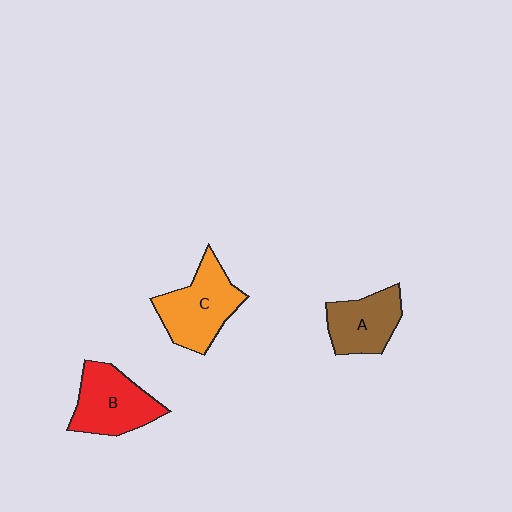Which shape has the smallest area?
Shape A (brown).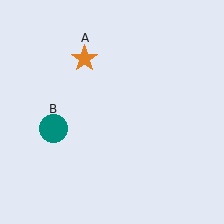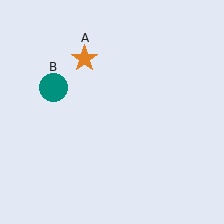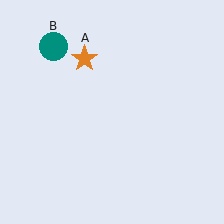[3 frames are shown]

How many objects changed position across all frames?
1 object changed position: teal circle (object B).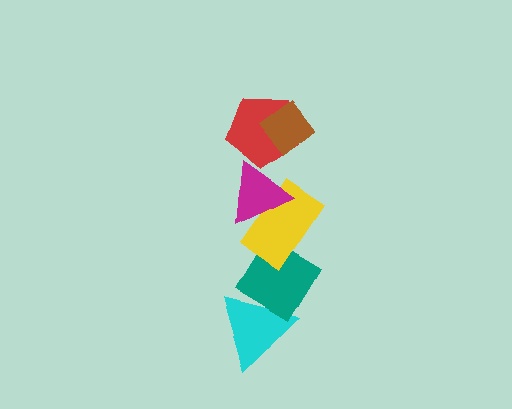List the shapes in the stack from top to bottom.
From top to bottom: the brown diamond, the red pentagon, the magenta triangle, the yellow rectangle, the teal diamond, the cyan triangle.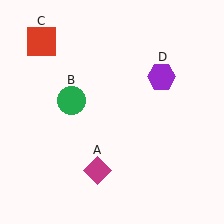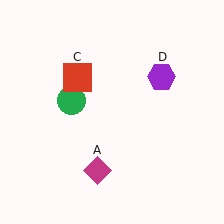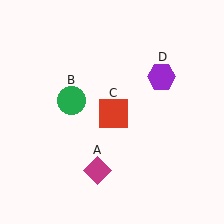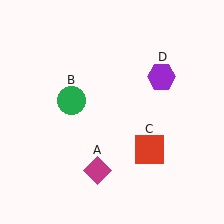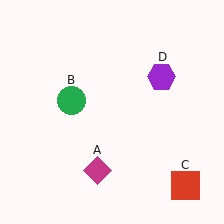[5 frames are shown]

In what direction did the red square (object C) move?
The red square (object C) moved down and to the right.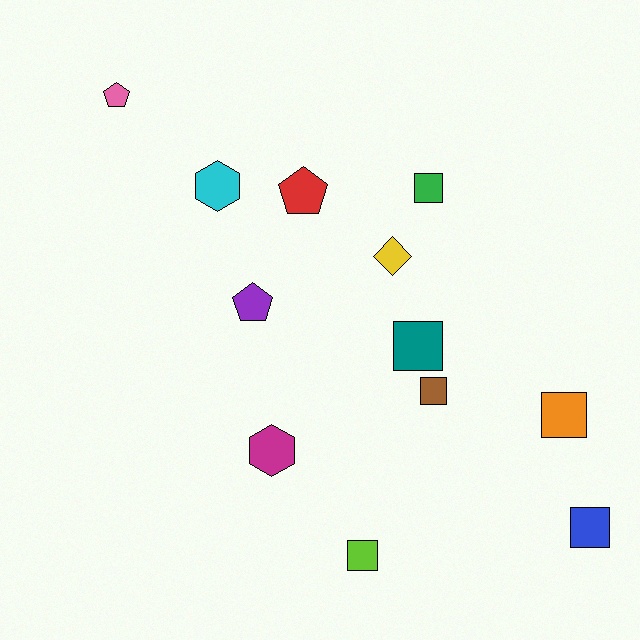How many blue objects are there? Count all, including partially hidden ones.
There is 1 blue object.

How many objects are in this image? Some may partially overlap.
There are 12 objects.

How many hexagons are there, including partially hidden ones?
There are 2 hexagons.